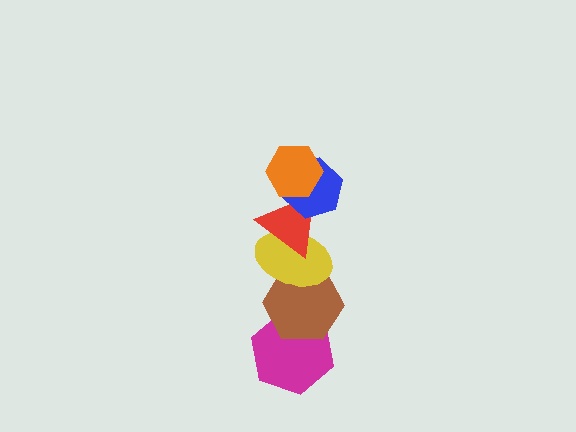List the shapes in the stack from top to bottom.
From top to bottom: the orange hexagon, the blue hexagon, the red triangle, the yellow ellipse, the brown hexagon, the magenta hexagon.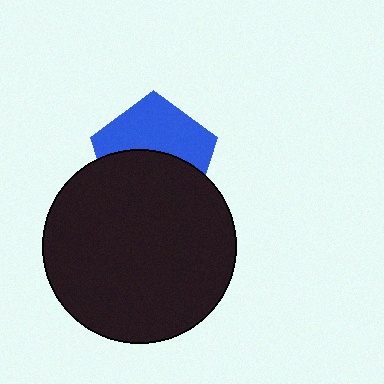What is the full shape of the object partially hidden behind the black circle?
The partially hidden object is a blue pentagon.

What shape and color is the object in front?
The object in front is a black circle.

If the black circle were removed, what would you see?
You would see the complete blue pentagon.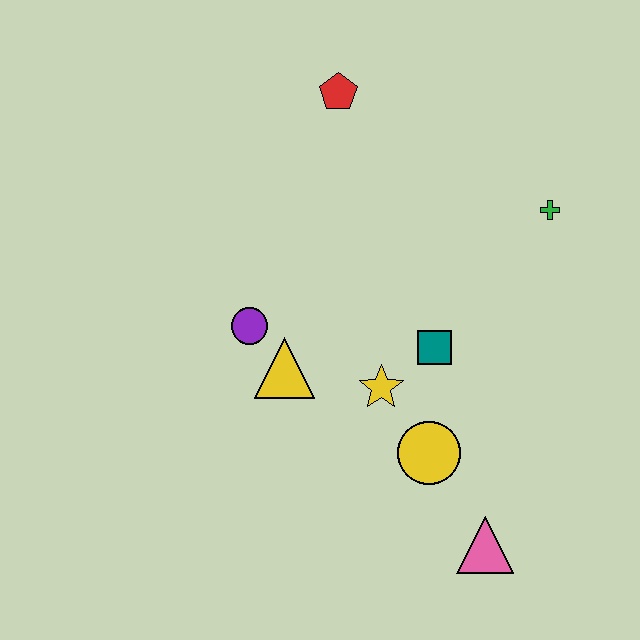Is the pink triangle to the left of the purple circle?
No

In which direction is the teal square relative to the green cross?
The teal square is below the green cross.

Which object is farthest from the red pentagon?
The pink triangle is farthest from the red pentagon.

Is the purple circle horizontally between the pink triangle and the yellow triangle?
No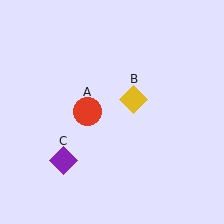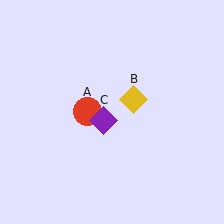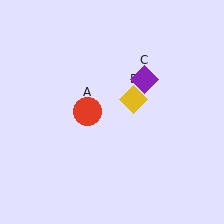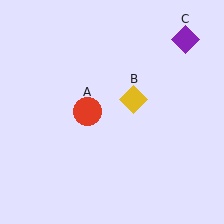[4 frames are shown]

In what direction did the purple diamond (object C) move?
The purple diamond (object C) moved up and to the right.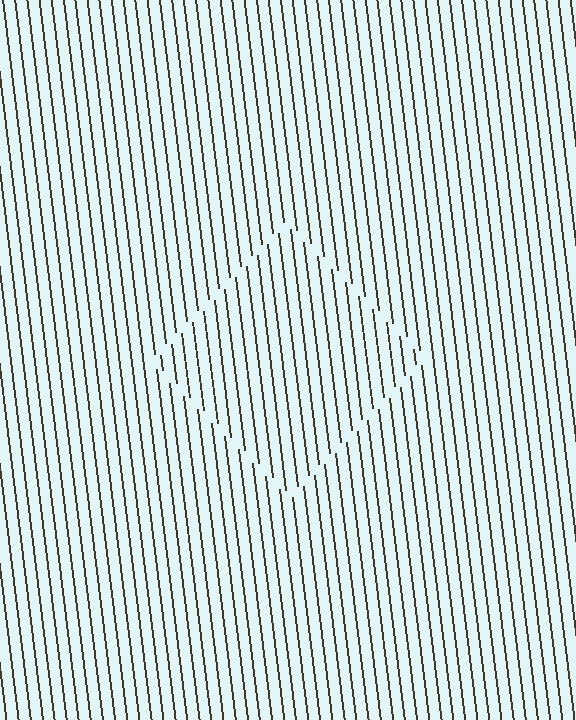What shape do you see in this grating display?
An illusory square. The interior of the shape contains the same grating, shifted by half a period — the contour is defined by the phase discontinuity where line-ends from the inner and outer gratings abut.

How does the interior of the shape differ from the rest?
The interior of the shape contains the same grating, shifted by half a period — the contour is defined by the phase discontinuity where line-ends from the inner and outer gratings abut.